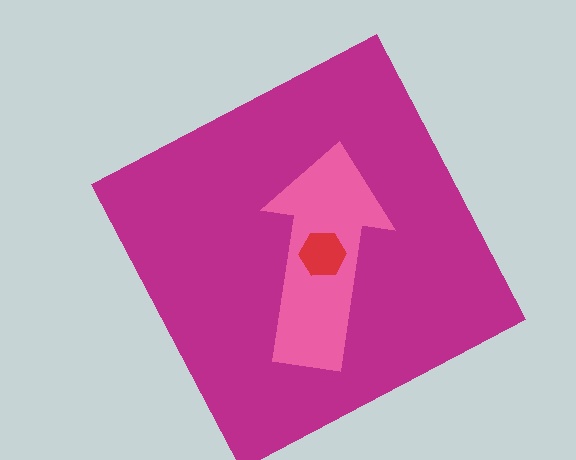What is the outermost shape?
The magenta square.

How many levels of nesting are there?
3.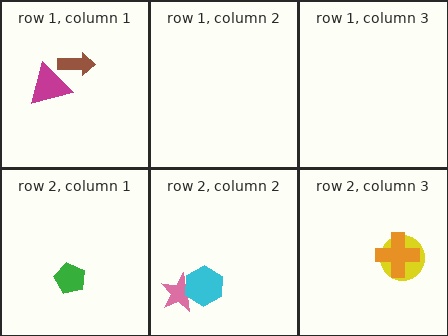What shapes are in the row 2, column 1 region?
The green pentagon.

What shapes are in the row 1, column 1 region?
The magenta triangle, the brown arrow.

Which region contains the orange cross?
The row 2, column 3 region.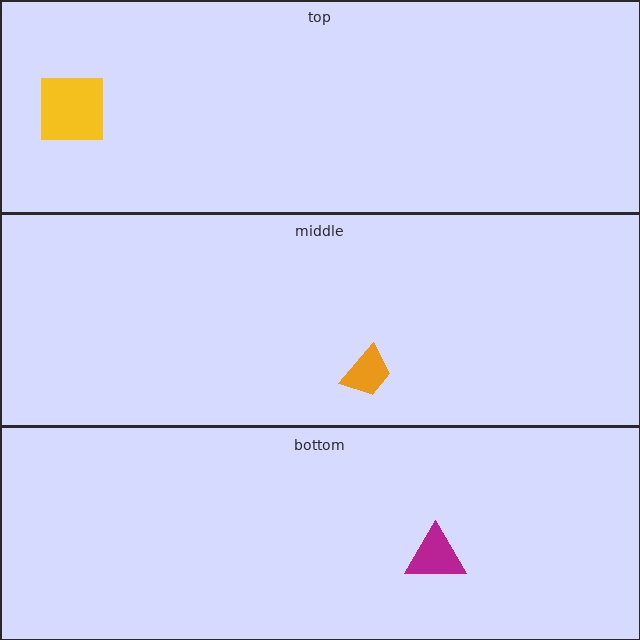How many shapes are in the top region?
1.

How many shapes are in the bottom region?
1.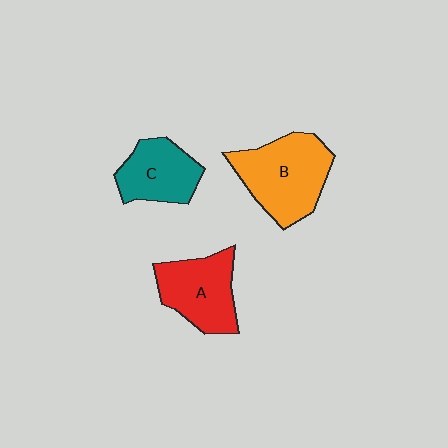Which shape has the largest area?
Shape B (orange).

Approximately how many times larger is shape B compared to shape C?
Approximately 1.5 times.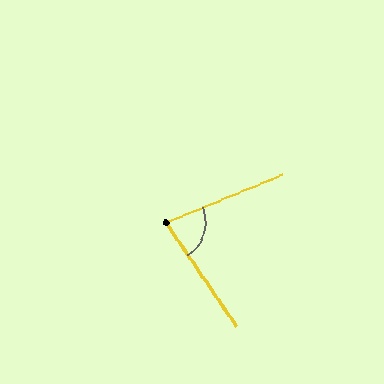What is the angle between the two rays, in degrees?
Approximately 78 degrees.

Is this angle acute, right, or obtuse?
It is acute.